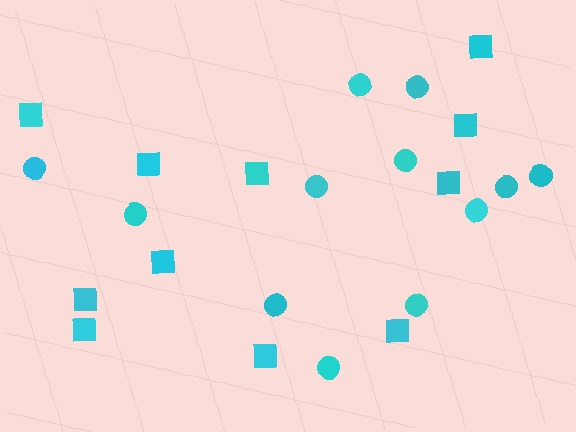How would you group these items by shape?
There are 2 groups: one group of squares (11) and one group of circles (12).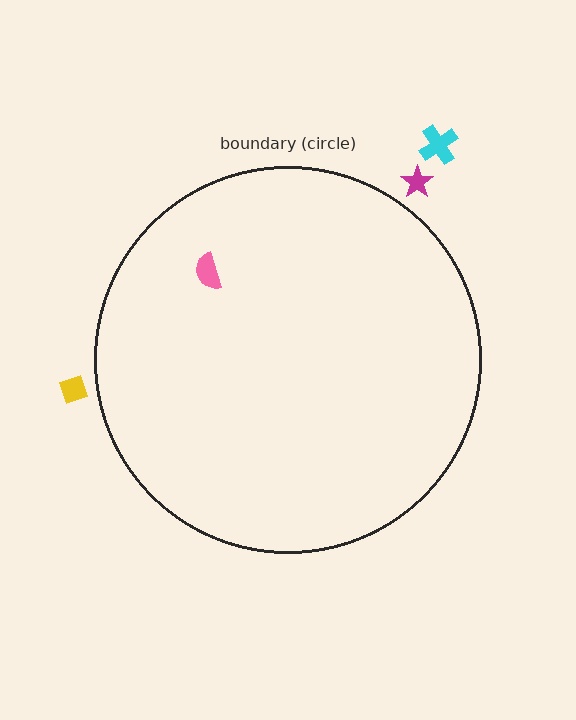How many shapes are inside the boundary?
1 inside, 3 outside.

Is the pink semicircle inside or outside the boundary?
Inside.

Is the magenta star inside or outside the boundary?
Outside.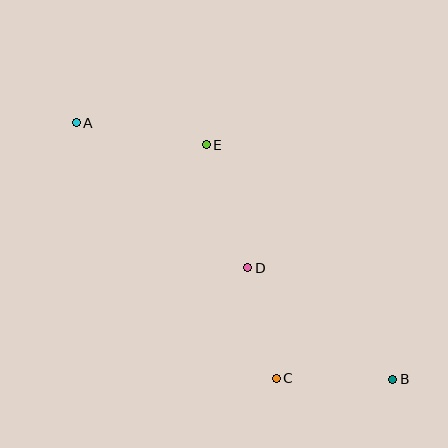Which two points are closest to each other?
Points C and D are closest to each other.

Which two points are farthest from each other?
Points A and B are farthest from each other.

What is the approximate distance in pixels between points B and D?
The distance between B and D is approximately 183 pixels.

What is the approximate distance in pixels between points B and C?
The distance between B and C is approximately 117 pixels.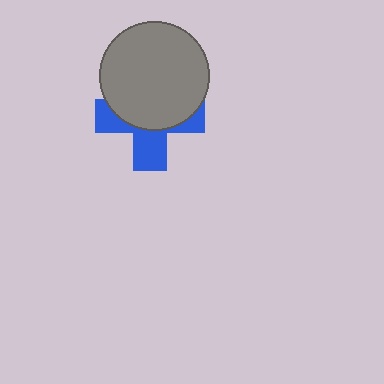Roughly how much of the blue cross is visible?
A small part of it is visible (roughly 44%).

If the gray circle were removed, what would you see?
You would see the complete blue cross.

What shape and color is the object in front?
The object in front is a gray circle.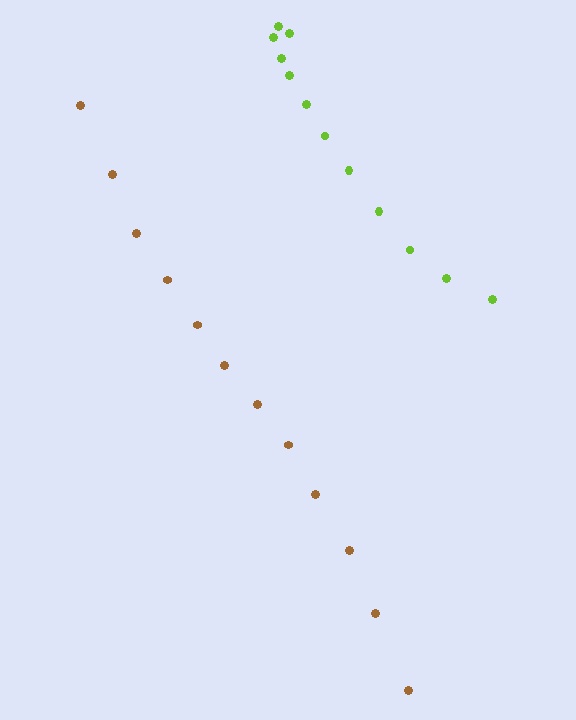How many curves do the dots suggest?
There are 2 distinct paths.